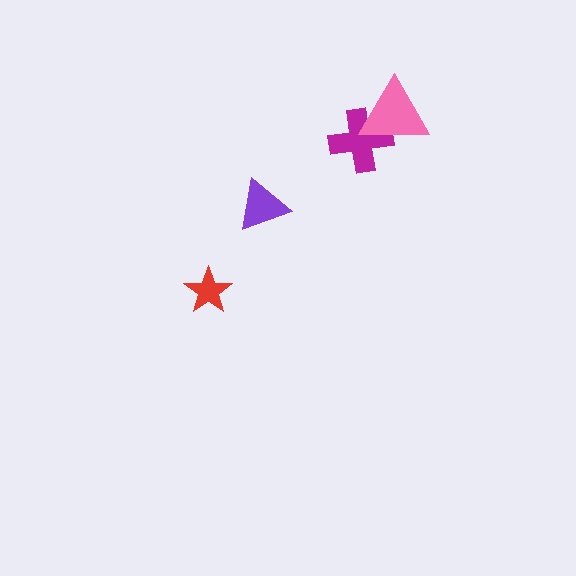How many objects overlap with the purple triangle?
0 objects overlap with the purple triangle.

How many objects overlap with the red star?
0 objects overlap with the red star.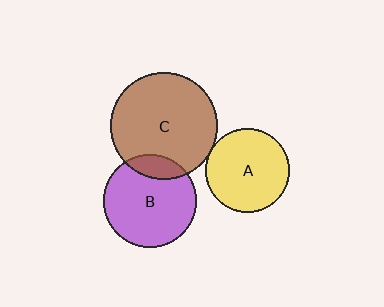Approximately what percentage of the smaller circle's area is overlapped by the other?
Approximately 15%.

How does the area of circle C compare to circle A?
Approximately 1.6 times.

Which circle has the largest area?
Circle C (brown).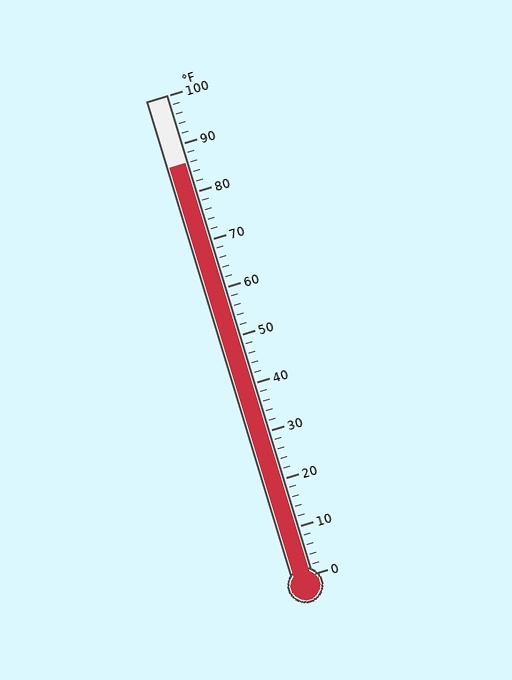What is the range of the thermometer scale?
The thermometer scale ranges from 0°F to 100°F.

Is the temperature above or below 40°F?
The temperature is above 40°F.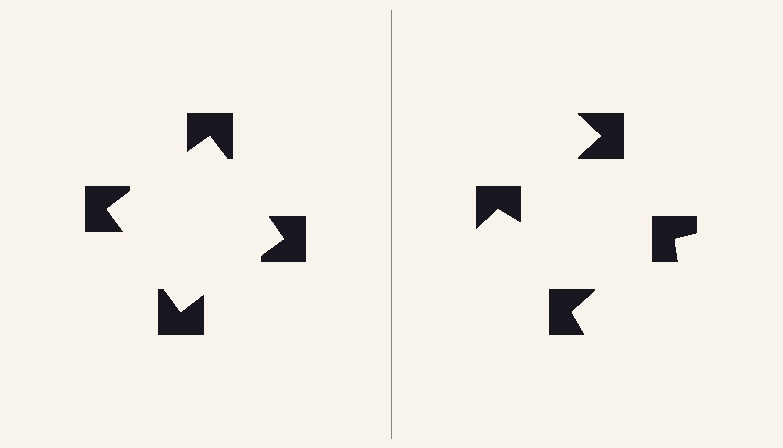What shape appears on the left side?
An illusory square.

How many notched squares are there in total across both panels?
8 — 4 on each side.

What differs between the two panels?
The notched squares are positioned identically on both sides; only the wedge orientations differ. On the left they align to a square; on the right they are misaligned.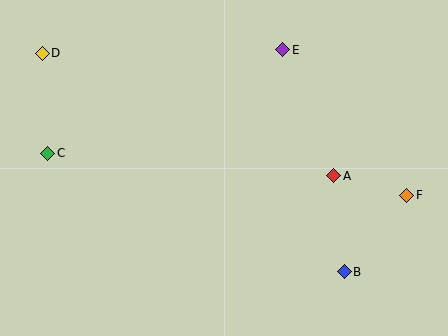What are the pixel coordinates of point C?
Point C is at (48, 153).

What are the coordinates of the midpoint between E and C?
The midpoint between E and C is at (165, 102).